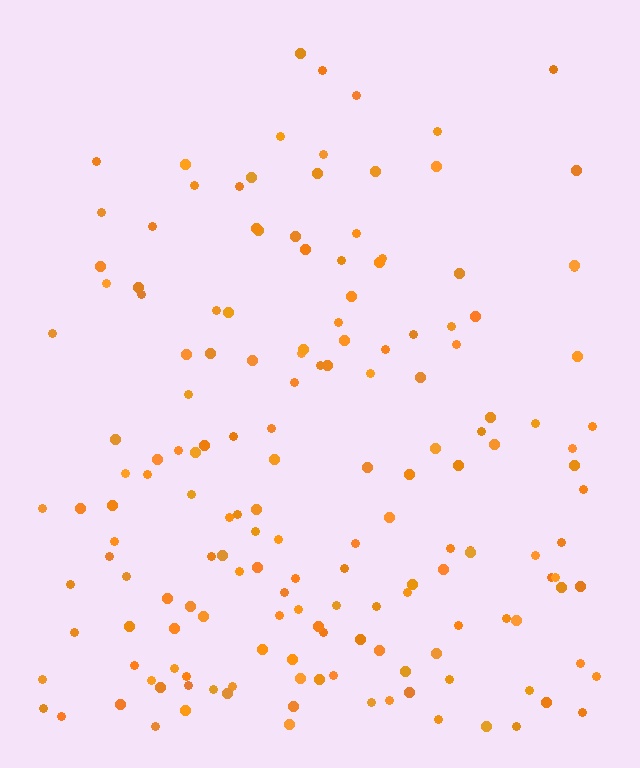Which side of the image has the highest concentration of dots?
The bottom.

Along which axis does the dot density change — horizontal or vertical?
Vertical.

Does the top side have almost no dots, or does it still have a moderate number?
Still a moderate number, just noticeably fewer than the bottom.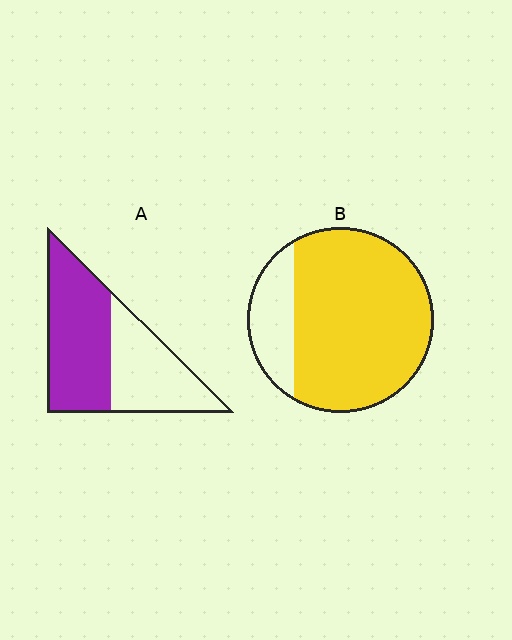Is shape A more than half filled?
Yes.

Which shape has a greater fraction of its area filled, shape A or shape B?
Shape B.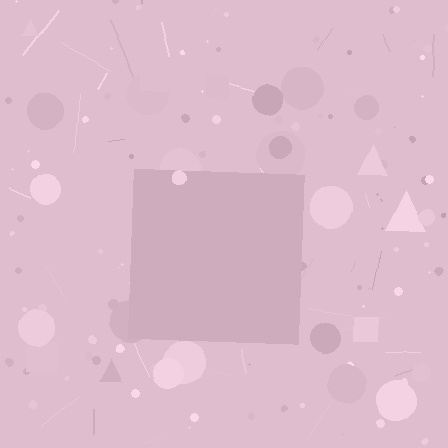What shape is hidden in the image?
A square is hidden in the image.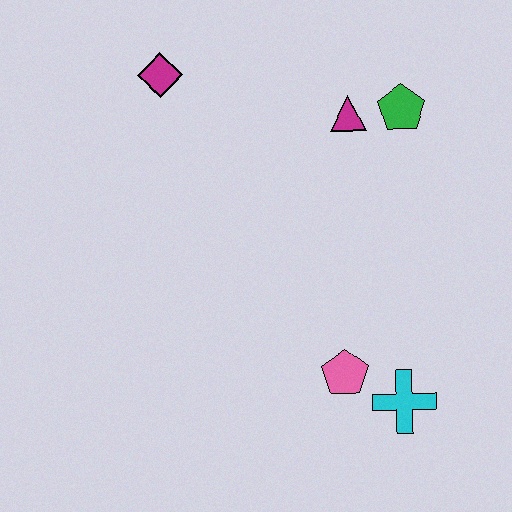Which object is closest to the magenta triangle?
The green pentagon is closest to the magenta triangle.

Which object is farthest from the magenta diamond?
The cyan cross is farthest from the magenta diamond.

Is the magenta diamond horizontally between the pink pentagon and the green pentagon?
No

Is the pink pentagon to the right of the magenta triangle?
No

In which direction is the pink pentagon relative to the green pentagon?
The pink pentagon is below the green pentagon.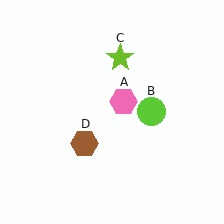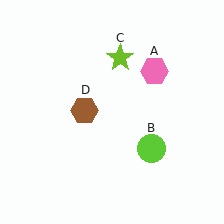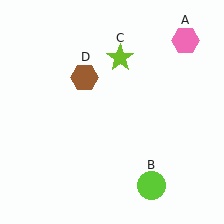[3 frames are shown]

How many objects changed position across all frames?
3 objects changed position: pink hexagon (object A), lime circle (object B), brown hexagon (object D).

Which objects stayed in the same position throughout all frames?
Lime star (object C) remained stationary.